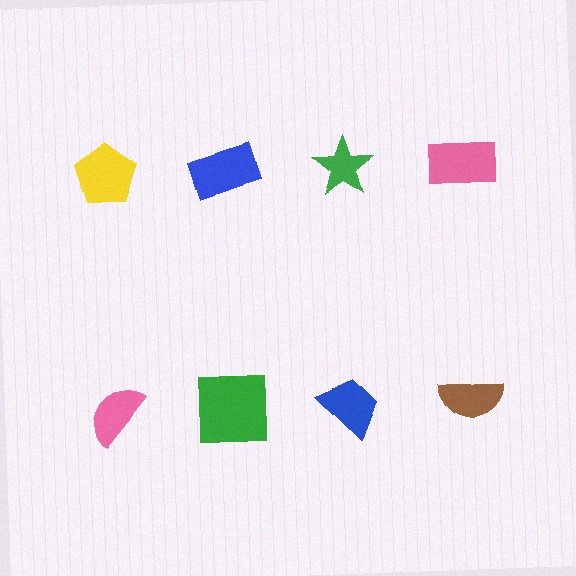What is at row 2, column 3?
A blue trapezoid.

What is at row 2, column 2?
A green square.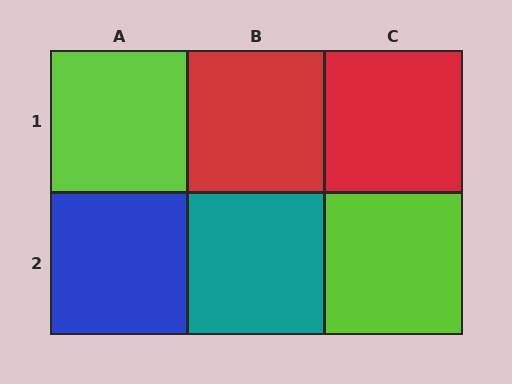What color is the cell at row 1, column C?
Red.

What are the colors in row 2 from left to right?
Blue, teal, lime.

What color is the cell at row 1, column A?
Lime.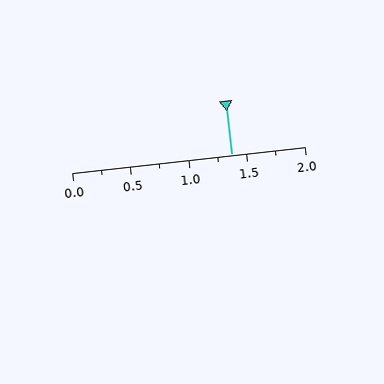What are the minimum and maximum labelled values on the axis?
The axis runs from 0.0 to 2.0.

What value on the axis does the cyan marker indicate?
The marker indicates approximately 1.38.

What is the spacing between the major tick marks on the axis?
The major ticks are spaced 0.5 apart.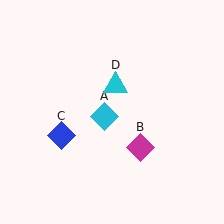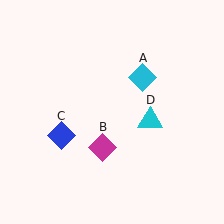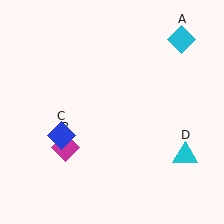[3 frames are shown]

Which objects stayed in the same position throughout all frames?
Blue diamond (object C) remained stationary.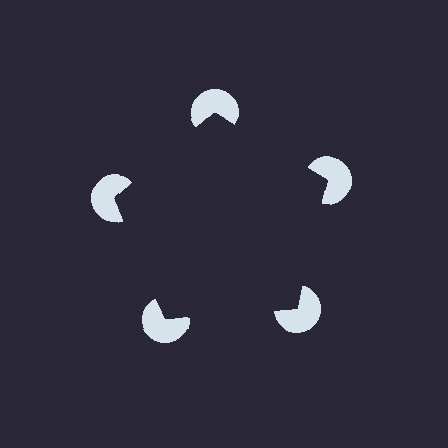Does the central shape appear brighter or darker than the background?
It typically appears slightly darker than the background, even though no actual brightness change is drawn.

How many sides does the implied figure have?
5 sides.